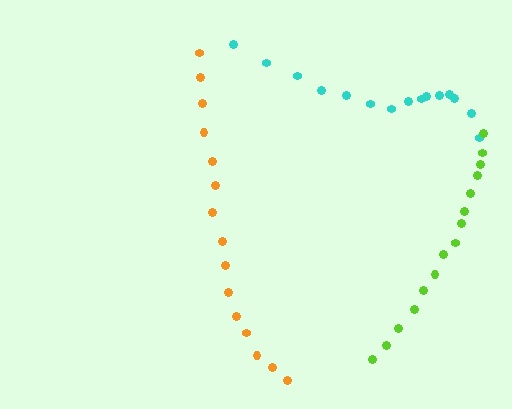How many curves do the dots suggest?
There are 3 distinct paths.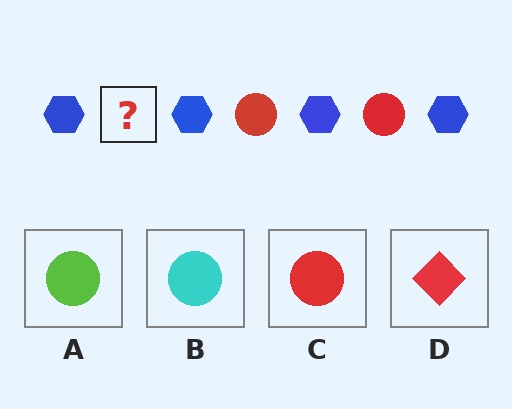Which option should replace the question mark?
Option C.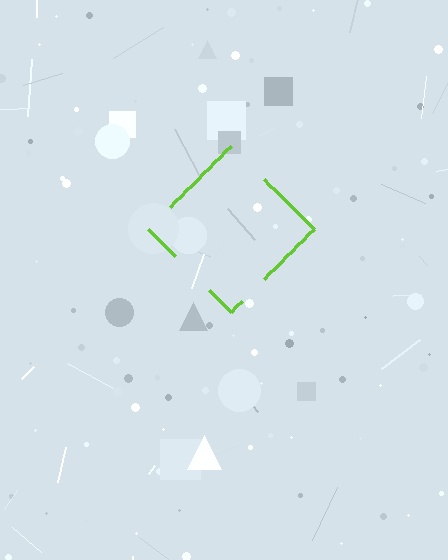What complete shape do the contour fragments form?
The contour fragments form a diamond.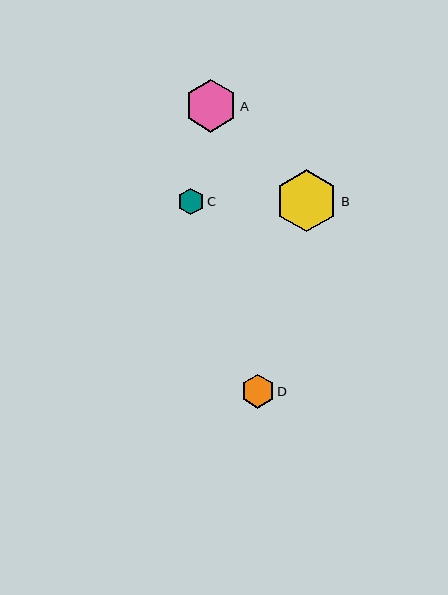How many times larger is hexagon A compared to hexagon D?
Hexagon A is approximately 1.6 times the size of hexagon D.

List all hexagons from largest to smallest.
From largest to smallest: B, A, D, C.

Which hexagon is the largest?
Hexagon B is the largest with a size of approximately 62 pixels.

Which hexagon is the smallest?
Hexagon C is the smallest with a size of approximately 27 pixels.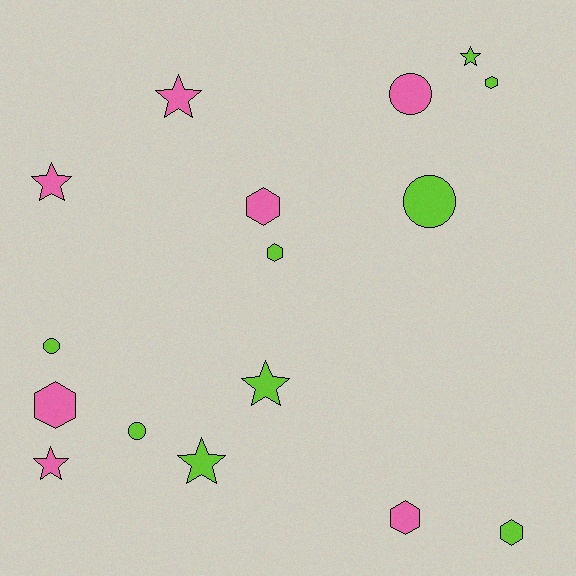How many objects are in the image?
There are 16 objects.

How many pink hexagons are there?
There are 3 pink hexagons.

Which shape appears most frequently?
Hexagon, with 6 objects.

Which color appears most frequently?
Lime, with 9 objects.